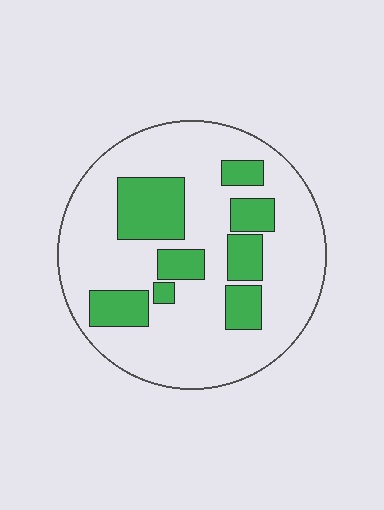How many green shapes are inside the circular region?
8.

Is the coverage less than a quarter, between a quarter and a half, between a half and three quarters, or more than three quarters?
Between a quarter and a half.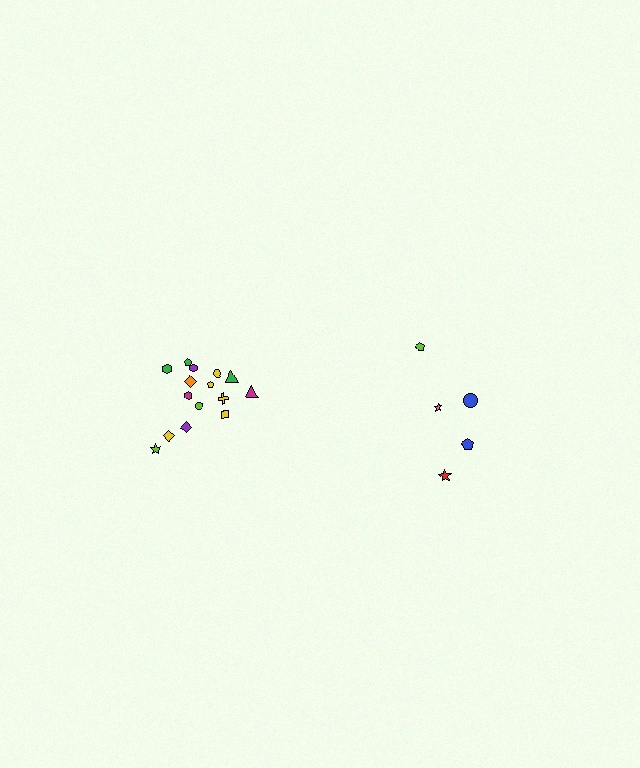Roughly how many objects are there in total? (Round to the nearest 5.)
Roughly 20 objects in total.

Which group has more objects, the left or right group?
The left group.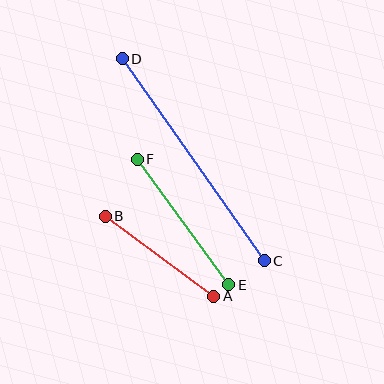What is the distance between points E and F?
The distance is approximately 155 pixels.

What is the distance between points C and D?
The distance is approximately 247 pixels.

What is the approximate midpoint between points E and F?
The midpoint is at approximately (183, 222) pixels.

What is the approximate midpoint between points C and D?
The midpoint is at approximately (193, 160) pixels.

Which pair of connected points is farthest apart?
Points C and D are farthest apart.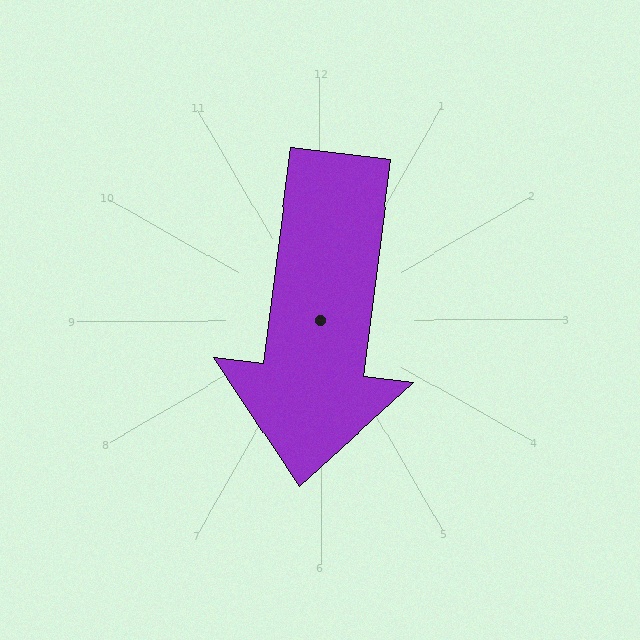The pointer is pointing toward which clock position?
Roughly 6 o'clock.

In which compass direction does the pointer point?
South.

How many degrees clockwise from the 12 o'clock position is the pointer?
Approximately 187 degrees.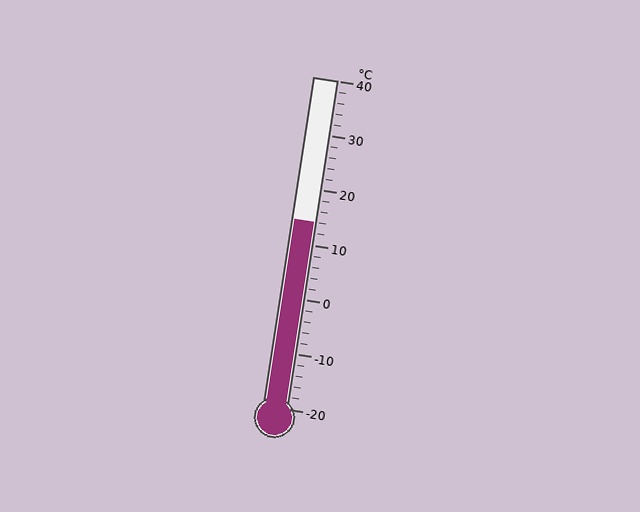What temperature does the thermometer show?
The thermometer shows approximately 14°C.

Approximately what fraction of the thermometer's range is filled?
The thermometer is filled to approximately 55% of its range.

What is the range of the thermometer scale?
The thermometer scale ranges from -20°C to 40°C.